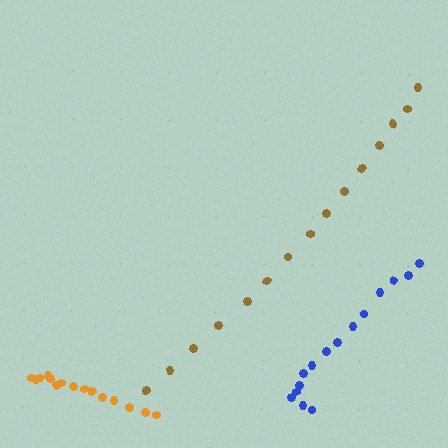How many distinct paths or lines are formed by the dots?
There are 3 distinct paths.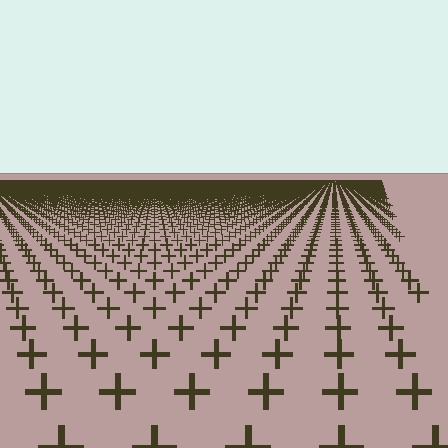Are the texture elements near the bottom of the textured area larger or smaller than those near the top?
Larger. Near the bottom, elements are closer to the viewer and appear at a bigger on-screen size.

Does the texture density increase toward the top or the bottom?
Density increases toward the top.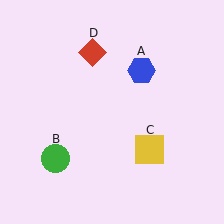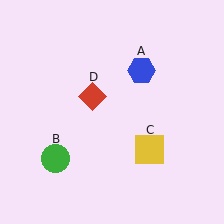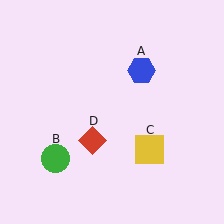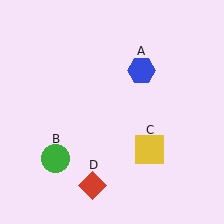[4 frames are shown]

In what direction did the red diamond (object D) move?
The red diamond (object D) moved down.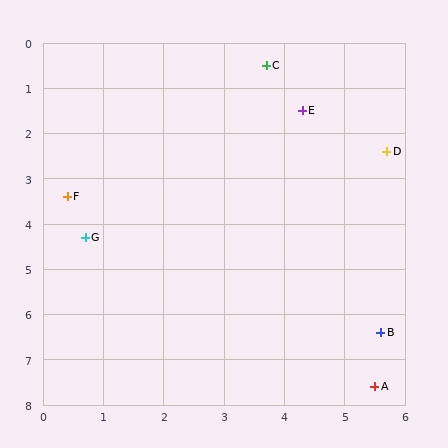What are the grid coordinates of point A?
Point A is at approximately (5.5, 7.6).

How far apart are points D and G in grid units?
Points D and G are about 5.3 grid units apart.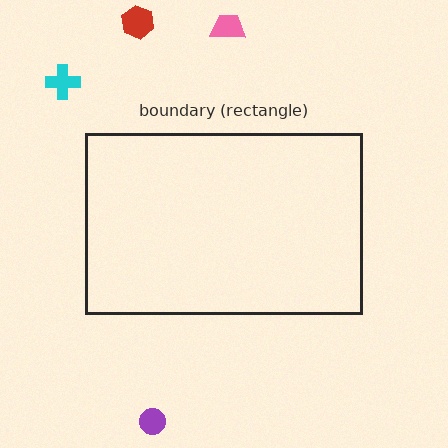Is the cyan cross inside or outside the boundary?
Outside.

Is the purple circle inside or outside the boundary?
Outside.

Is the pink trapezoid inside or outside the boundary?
Outside.